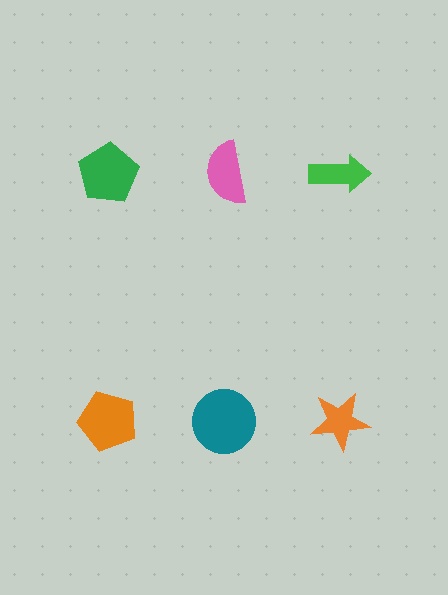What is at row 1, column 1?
A green pentagon.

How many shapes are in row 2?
3 shapes.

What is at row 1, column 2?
A pink semicircle.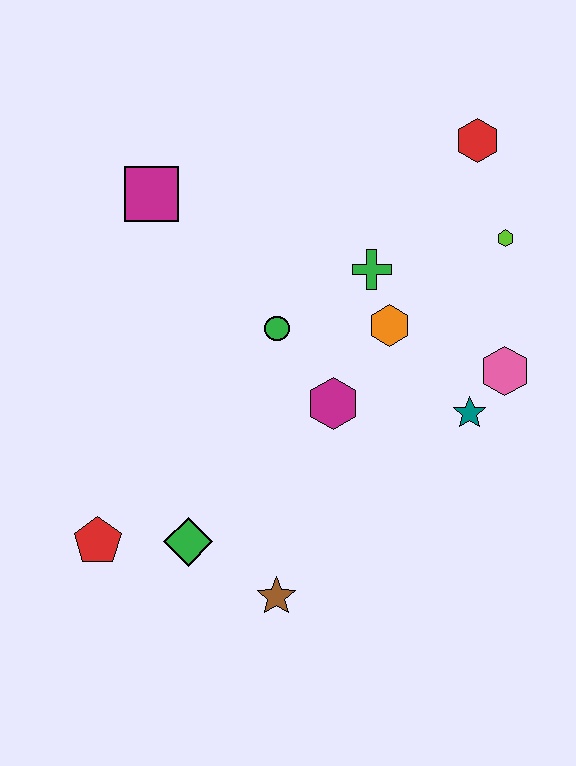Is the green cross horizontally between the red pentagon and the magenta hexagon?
No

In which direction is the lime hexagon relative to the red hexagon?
The lime hexagon is below the red hexagon.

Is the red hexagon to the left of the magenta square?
No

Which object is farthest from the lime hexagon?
The red pentagon is farthest from the lime hexagon.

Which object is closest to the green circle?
The magenta hexagon is closest to the green circle.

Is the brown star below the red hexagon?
Yes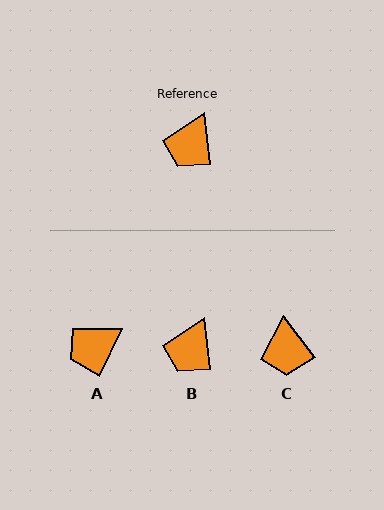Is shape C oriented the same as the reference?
No, it is off by about 29 degrees.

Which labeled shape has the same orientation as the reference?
B.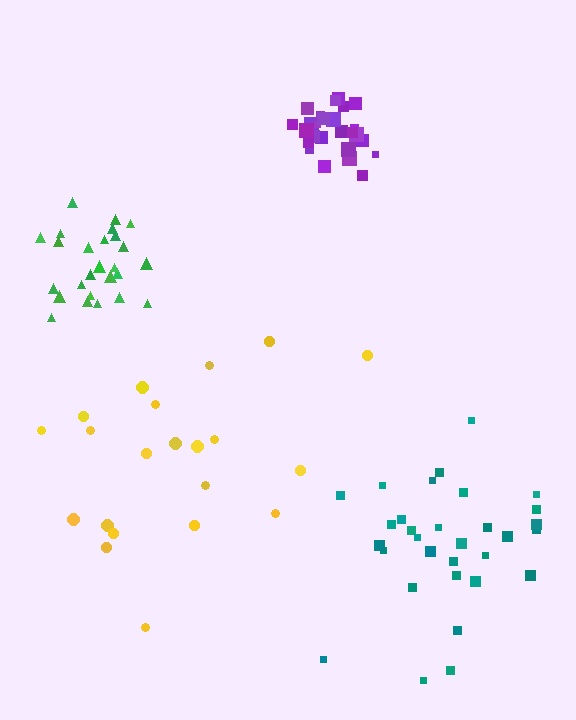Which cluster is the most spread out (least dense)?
Yellow.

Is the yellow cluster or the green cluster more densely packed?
Green.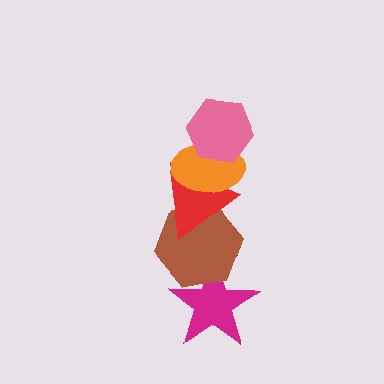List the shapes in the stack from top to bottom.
From top to bottom: the pink hexagon, the orange ellipse, the red triangle, the brown hexagon, the magenta star.